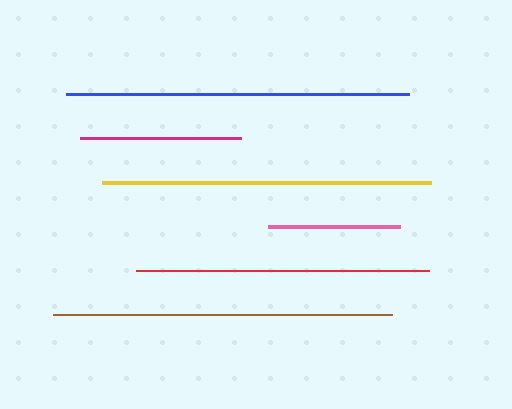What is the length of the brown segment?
The brown segment is approximately 338 pixels long.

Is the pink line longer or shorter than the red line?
The red line is longer than the pink line.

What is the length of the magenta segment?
The magenta segment is approximately 162 pixels long.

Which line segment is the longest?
The blue line is the longest at approximately 343 pixels.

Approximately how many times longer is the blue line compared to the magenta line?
The blue line is approximately 2.1 times the length of the magenta line.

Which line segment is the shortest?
The pink line is the shortest at approximately 132 pixels.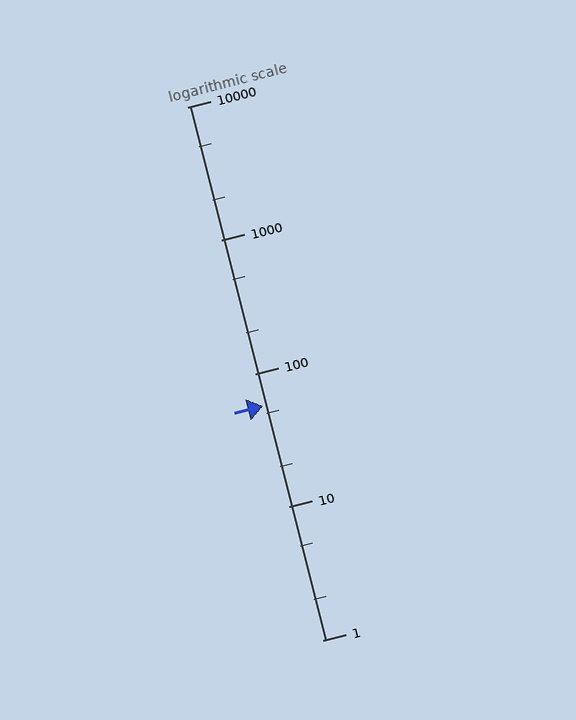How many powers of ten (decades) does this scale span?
The scale spans 4 decades, from 1 to 10000.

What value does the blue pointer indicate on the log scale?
The pointer indicates approximately 57.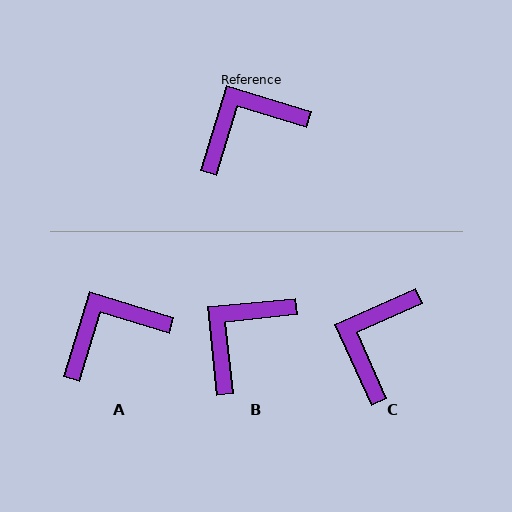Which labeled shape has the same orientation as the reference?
A.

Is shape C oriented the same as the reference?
No, it is off by about 41 degrees.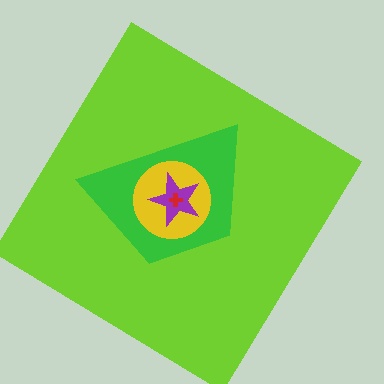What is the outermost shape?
The lime diamond.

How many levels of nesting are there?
5.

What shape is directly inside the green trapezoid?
The yellow circle.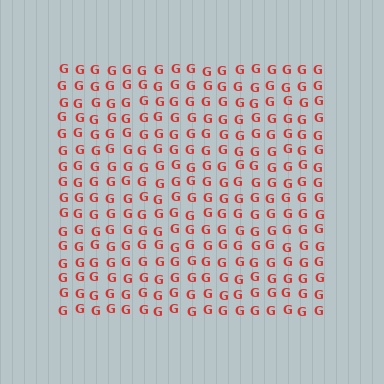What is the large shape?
The large shape is a square.